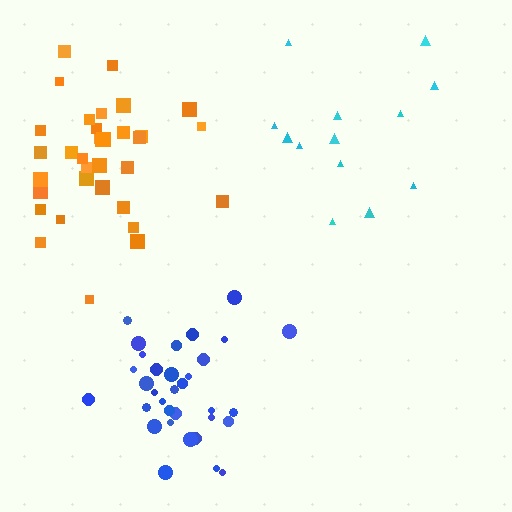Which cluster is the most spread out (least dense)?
Cyan.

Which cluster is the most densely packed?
Blue.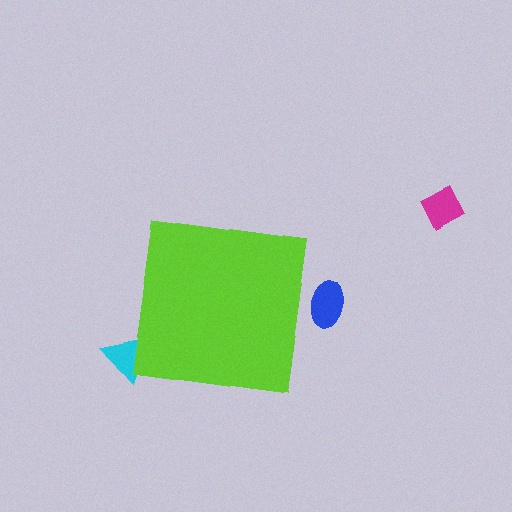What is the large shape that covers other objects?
A lime square.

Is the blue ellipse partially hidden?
Yes, the blue ellipse is partially hidden behind the lime square.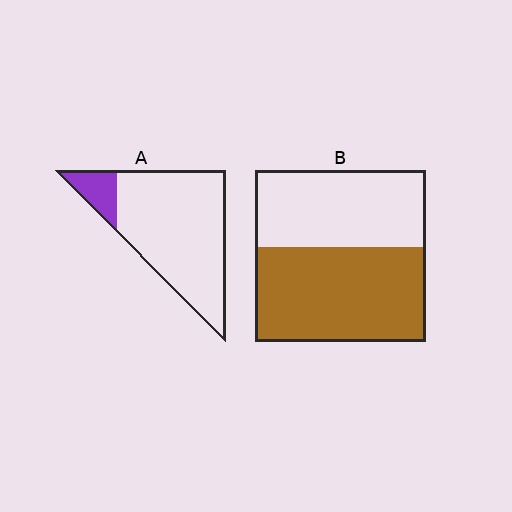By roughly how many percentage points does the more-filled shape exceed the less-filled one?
By roughly 40 percentage points (B over A).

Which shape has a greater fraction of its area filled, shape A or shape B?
Shape B.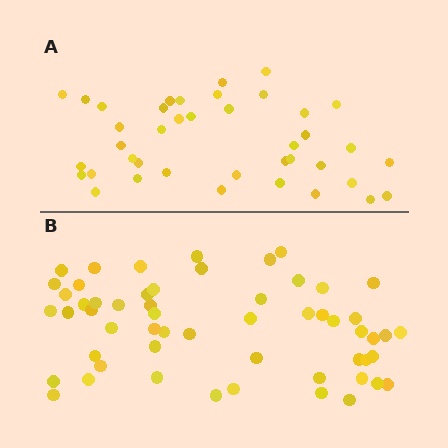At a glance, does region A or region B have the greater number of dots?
Region B (the bottom region) has more dots.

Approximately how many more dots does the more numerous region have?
Region B has approximately 15 more dots than region A.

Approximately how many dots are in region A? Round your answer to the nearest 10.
About 40 dots.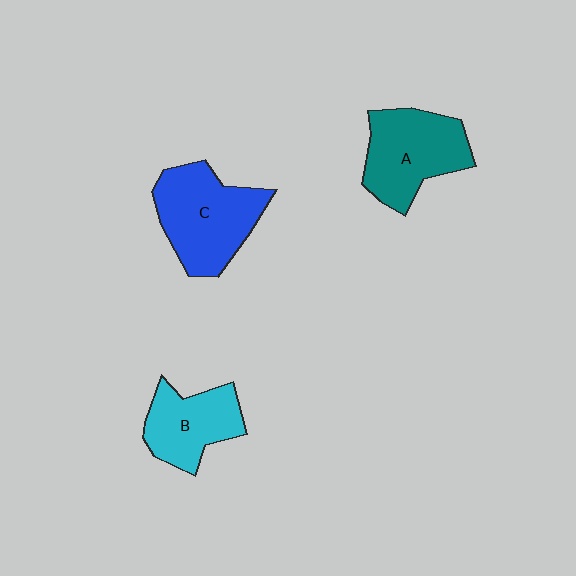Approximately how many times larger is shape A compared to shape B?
Approximately 1.3 times.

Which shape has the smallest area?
Shape B (cyan).